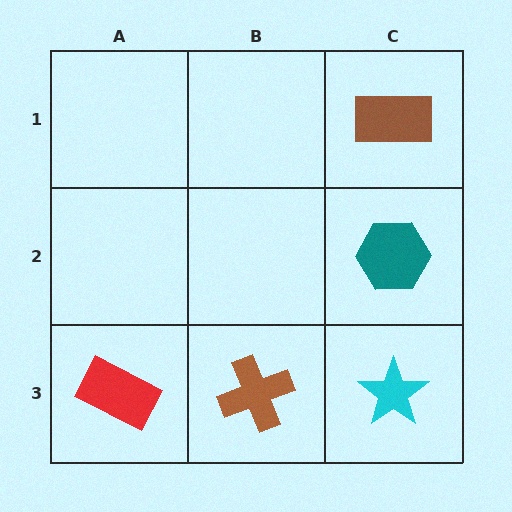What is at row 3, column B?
A brown cross.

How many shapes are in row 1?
1 shape.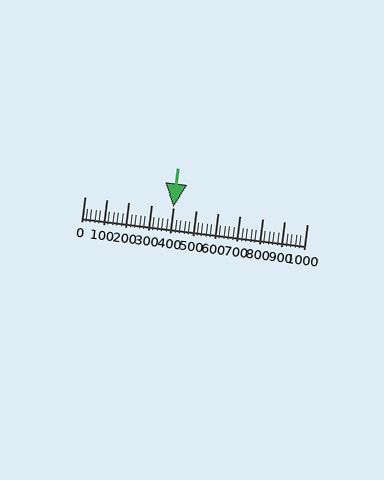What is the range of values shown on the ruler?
The ruler shows values from 0 to 1000.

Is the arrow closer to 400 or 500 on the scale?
The arrow is closer to 400.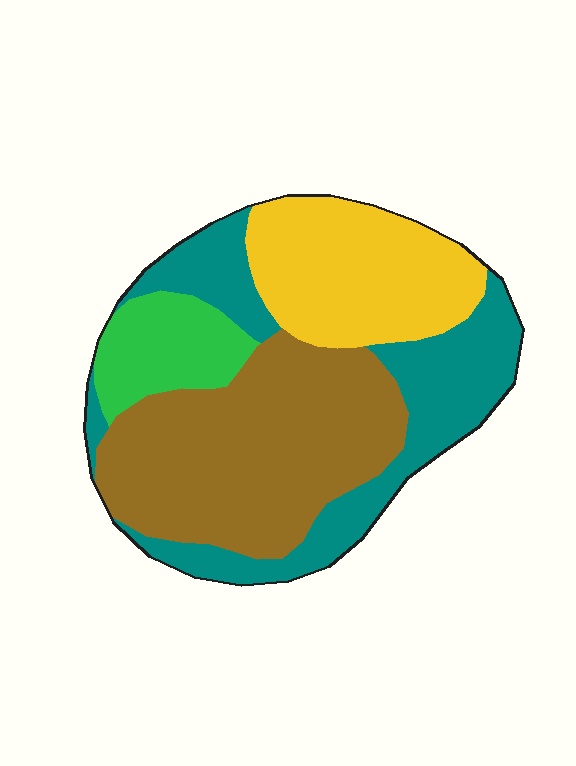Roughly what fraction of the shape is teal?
Teal covers 28% of the shape.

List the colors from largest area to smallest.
From largest to smallest: brown, teal, yellow, green.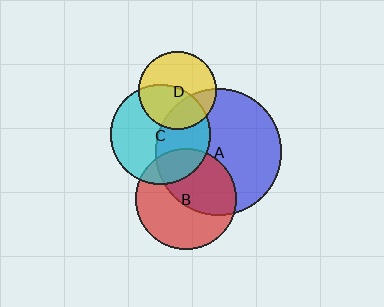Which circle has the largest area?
Circle A (blue).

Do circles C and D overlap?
Yes.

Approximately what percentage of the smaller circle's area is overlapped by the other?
Approximately 45%.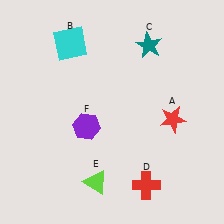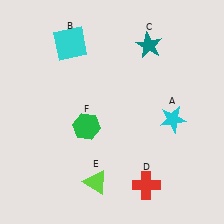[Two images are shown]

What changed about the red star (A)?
In Image 1, A is red. In Image 2, it changed to cyan.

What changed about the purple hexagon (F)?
In Image 1, F is purple. In Image 2, it changed to green.